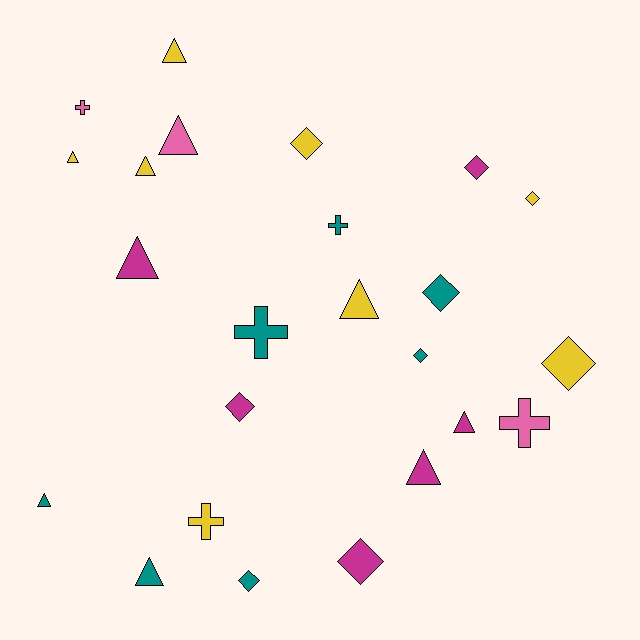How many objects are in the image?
There are 24 objects.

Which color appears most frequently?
Yellow, with 8 objects.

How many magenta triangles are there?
There are 3 magenta triangles.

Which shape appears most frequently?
Triangle, with 10 objects.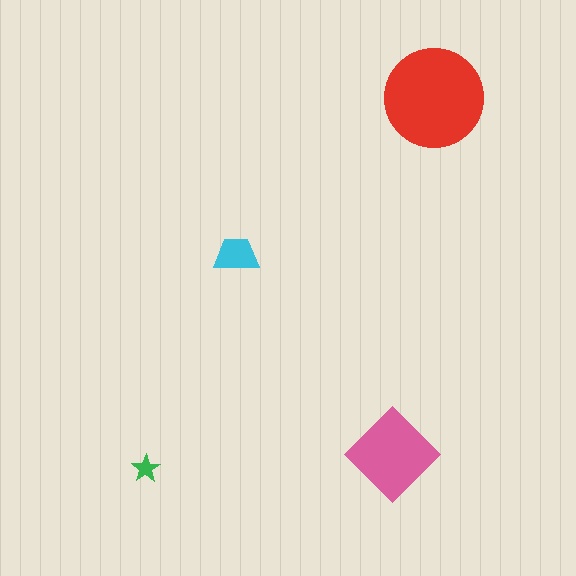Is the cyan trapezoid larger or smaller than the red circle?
Smaller.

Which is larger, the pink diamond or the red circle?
The red circle.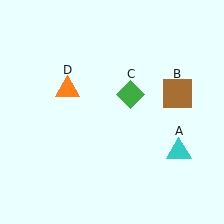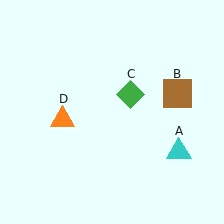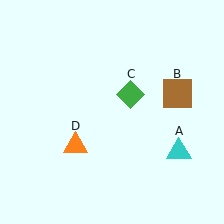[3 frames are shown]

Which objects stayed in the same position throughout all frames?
Cyan triangle (object A) and brown square (object B) and green diamond (object C) remained stationary.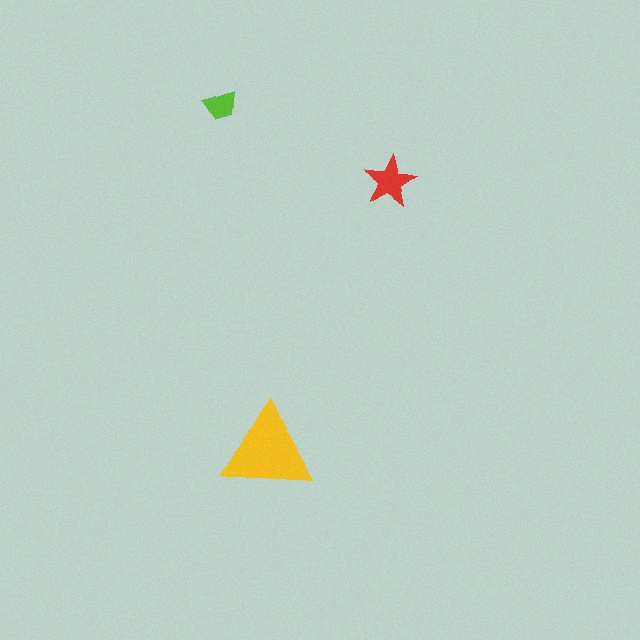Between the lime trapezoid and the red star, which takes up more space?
The red star.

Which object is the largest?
The yellow triangle.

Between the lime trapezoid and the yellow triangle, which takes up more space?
The yellow triangle.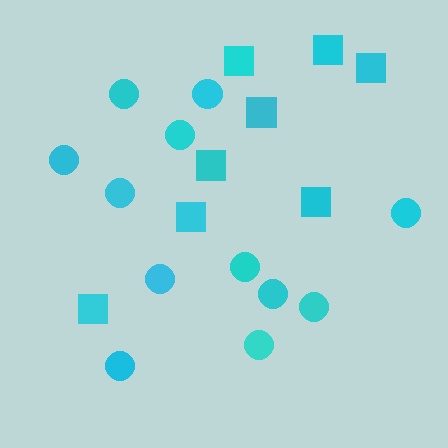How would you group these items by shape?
There are 2 groups: one group of circles (12) and one group of squares (8).